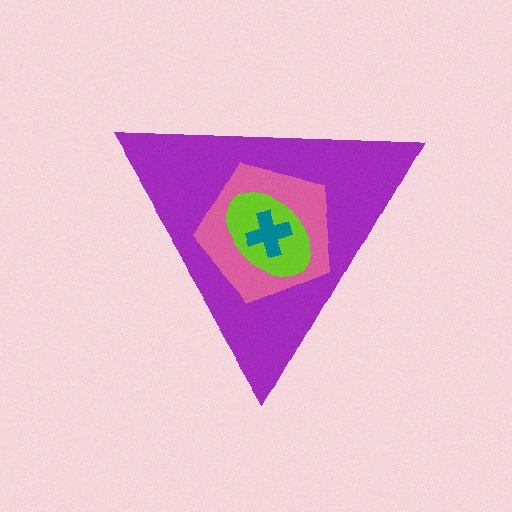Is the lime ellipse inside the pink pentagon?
Yes.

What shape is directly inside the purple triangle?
The pink pentagon.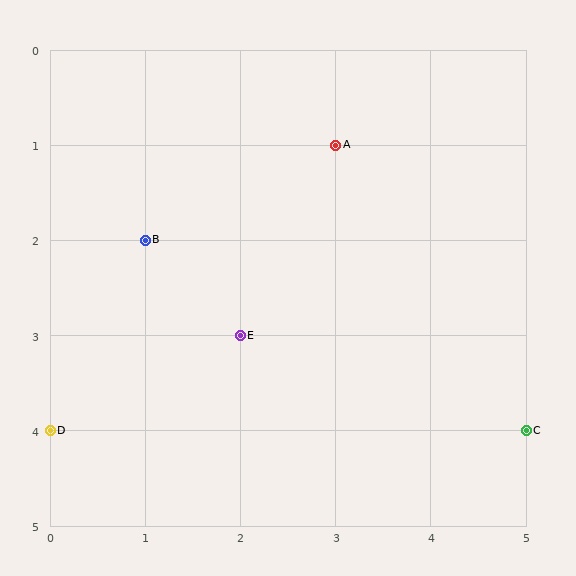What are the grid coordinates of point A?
Point A is at grid coordinates (3, 1).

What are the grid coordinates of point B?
Point B is at grid coordinates (1, 2).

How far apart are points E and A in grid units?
Points E and A are 1 column and 2 rows apart (about 2.2 grid units diagonally).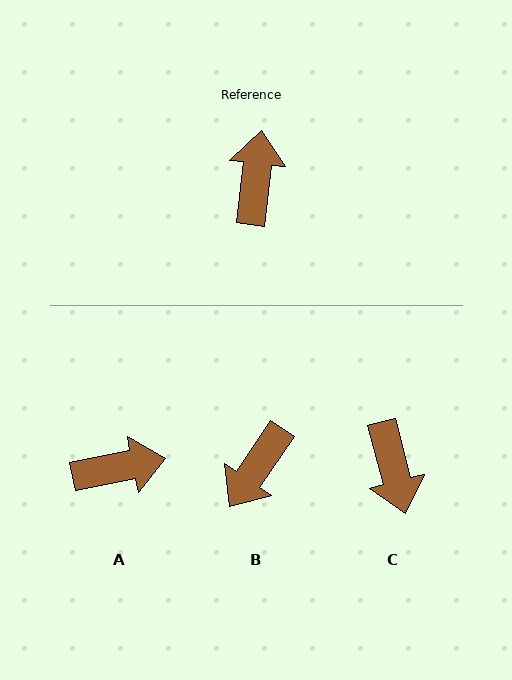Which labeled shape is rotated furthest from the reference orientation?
C, about 159 degrees away.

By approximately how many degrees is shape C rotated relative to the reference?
Approximately 159 degrees clockwise.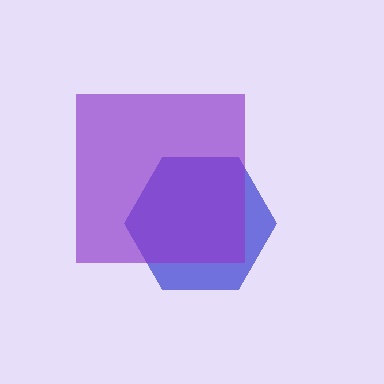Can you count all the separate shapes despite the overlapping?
Yes, there are 2 separate shapes.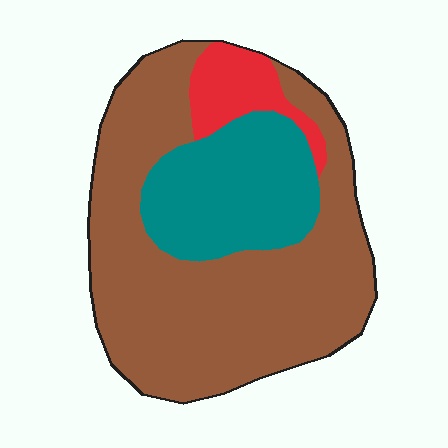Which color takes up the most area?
Brown, at roughly 65%.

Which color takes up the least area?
Red, at roughly 10%.